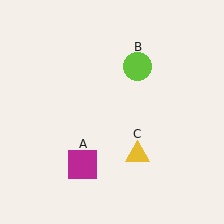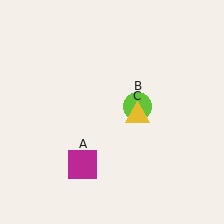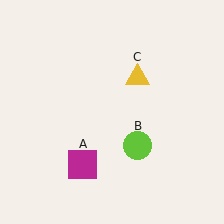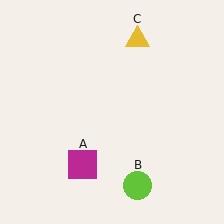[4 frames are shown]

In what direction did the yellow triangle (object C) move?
The yellow triangle (object C) moved up.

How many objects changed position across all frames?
2 objects changed position: lime circle (object B), yellow triangle (object C).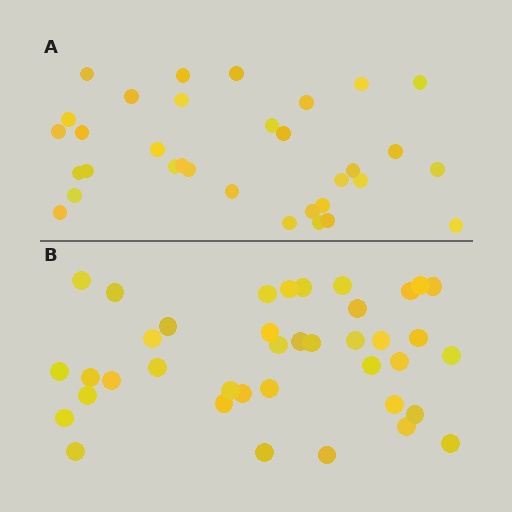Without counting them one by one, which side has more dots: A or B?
Region B (the bottom region) has more dots.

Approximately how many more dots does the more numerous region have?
Region B has about 6 more dots than region A.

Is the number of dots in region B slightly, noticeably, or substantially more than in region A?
Region B has only slightly more — the two regions are fairly close. The ratio is roughly 1.2 to 1.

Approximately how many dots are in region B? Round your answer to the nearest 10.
About 40 dots. (The exact count is 39, which rounds to 40.)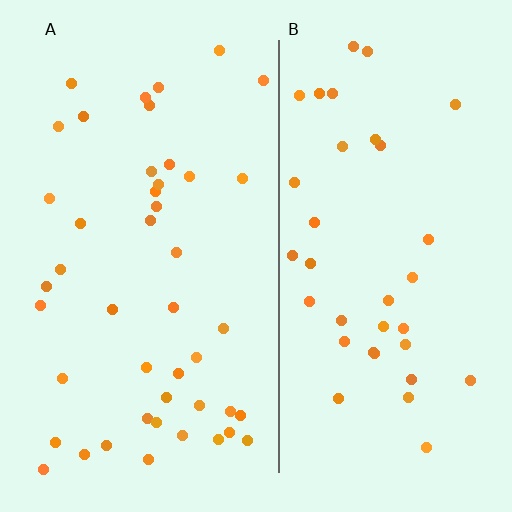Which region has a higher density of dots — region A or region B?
A (the left).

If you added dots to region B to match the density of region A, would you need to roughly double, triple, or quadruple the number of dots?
Approximately double.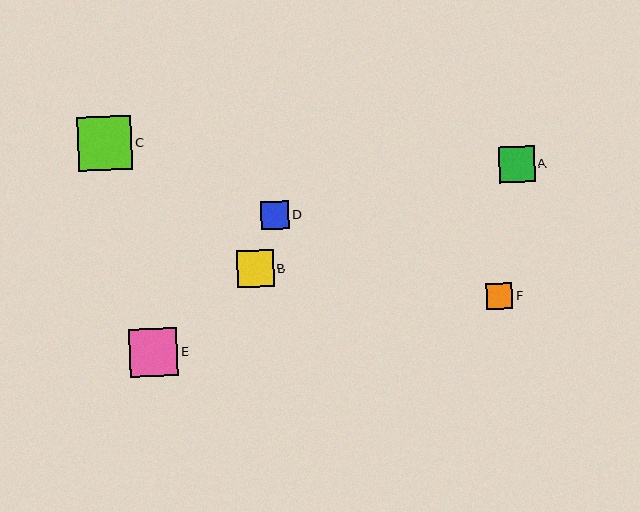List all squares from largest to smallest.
From largest to smallest: C, E, B, A, D, F.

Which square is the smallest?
Square F is the smallest with a size of approximately 26 pixels.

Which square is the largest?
Square C is the largest with a size of approximately 54 pixels.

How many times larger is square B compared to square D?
Square B is approximately 1.3 times the size of square D.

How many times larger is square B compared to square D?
Square B is approximately 1.3 times the size of square D.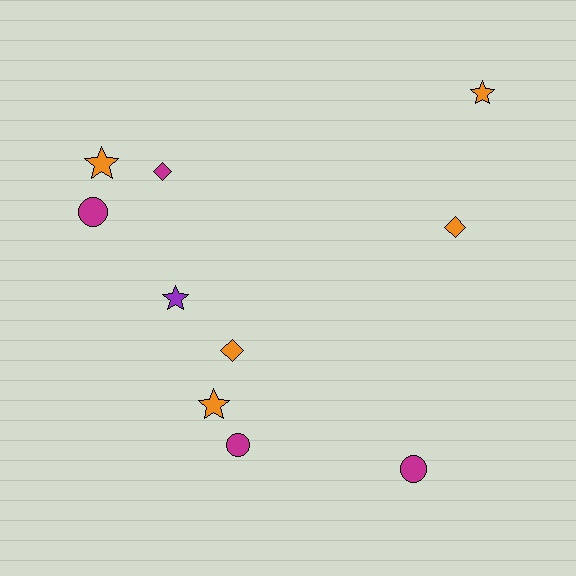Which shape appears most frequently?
Star, with 4 objects.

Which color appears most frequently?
Orange, with 5 objects.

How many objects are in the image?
There are 10 objects.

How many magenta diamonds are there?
There is 1 magenta diamond.